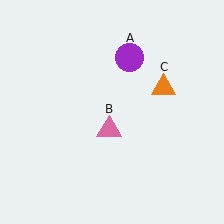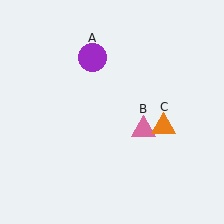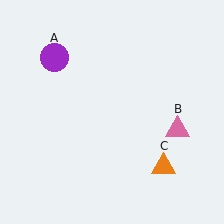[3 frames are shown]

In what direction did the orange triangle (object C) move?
The orange triangle (object C) moved down.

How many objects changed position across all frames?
3 objects changed position: purple circle (object A), pink triangle (object B), orange triangle (object C).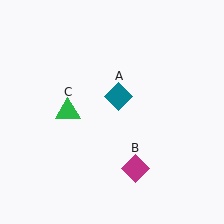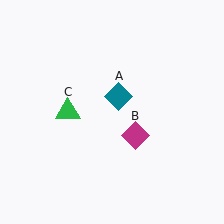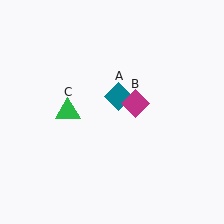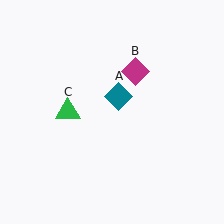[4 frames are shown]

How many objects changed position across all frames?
1 object changed position: magenta diamond (object B).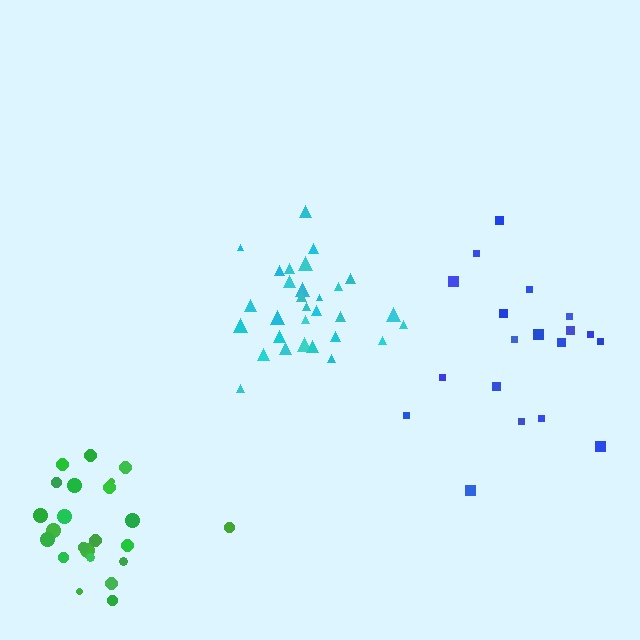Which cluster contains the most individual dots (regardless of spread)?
Cyan (30).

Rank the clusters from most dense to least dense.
green, cyan, blue.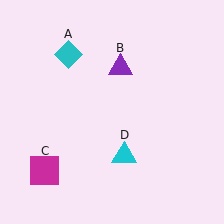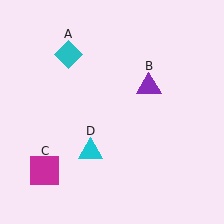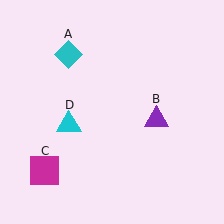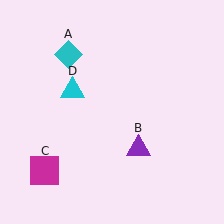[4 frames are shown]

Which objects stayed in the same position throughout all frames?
Cyan diamond (object A) and magenta square (object C) remained stationary.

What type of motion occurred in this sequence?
The purple triangle (object B), cyan triangle (object D) rotated clockwise around the center of the scene.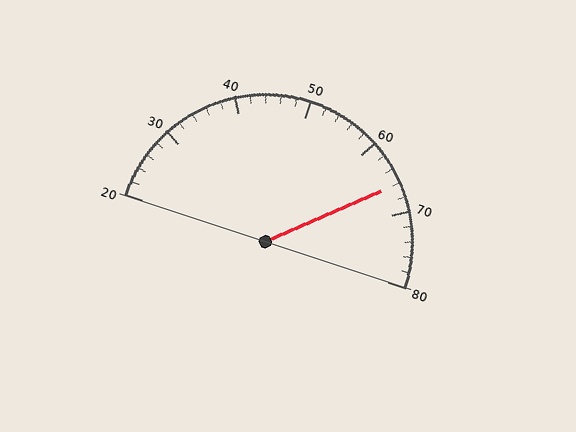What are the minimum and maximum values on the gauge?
The gauge ranges from 20 to 80.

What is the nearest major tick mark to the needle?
The nearest major tick mark is 70.